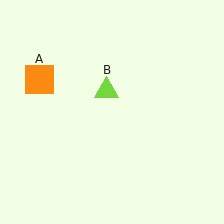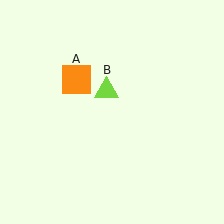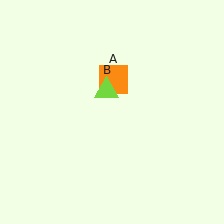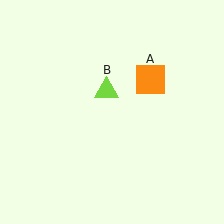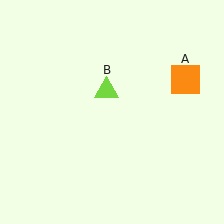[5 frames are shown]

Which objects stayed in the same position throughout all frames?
Lime triangle (object B) remained stationary.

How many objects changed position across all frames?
1 object changed position: orange square (object A).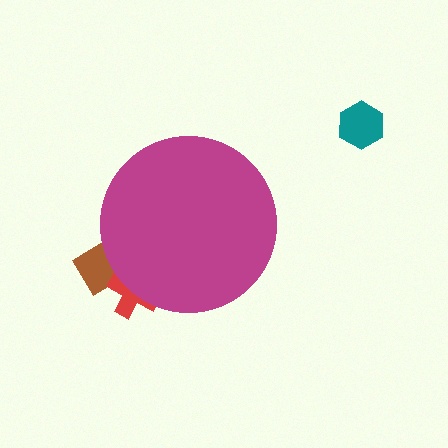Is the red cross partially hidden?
Yes, the red cross is partially hidden behind the magenta circle.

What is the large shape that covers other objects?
A magenta circle.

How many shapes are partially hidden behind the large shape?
2 shapes are partially hidden.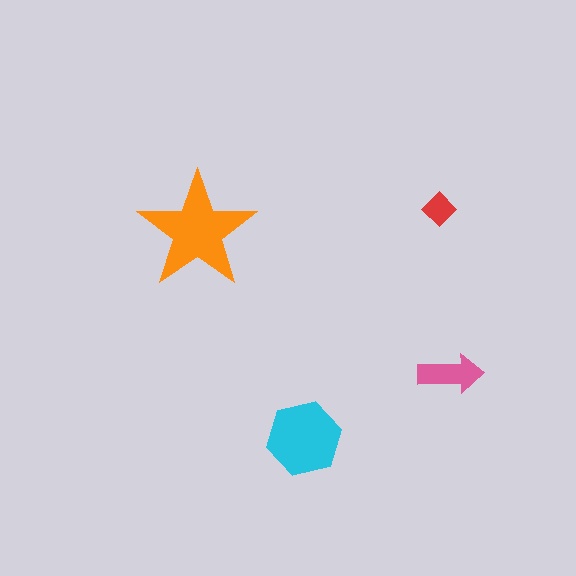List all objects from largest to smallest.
The orange star, the cyan hexagon, the pink arrow, the red diamond.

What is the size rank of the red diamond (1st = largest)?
4th.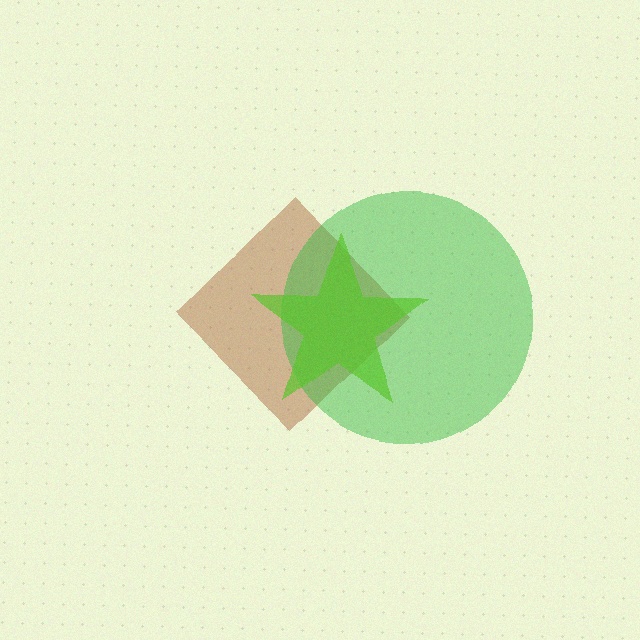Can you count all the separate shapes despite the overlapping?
Yes, there are 3 separate shapes.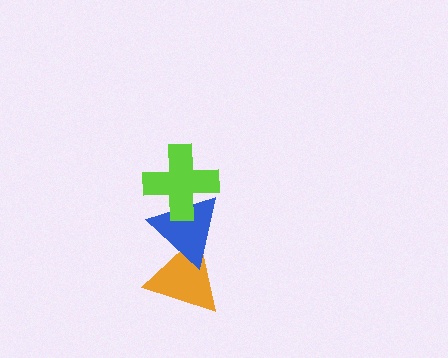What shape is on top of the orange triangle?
The blue triangle is on top of the orange triangle.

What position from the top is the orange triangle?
The orange triangle is 3rd from the top.